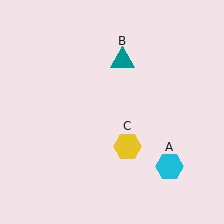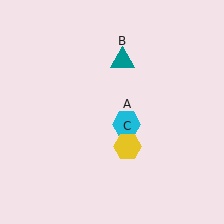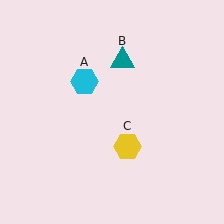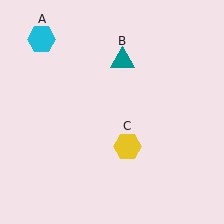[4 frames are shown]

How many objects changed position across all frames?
1 object changed position: cyan hexagon (object A).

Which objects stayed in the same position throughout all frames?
Teal triangle (object B) and yellow hexagon (object C) remained stationary.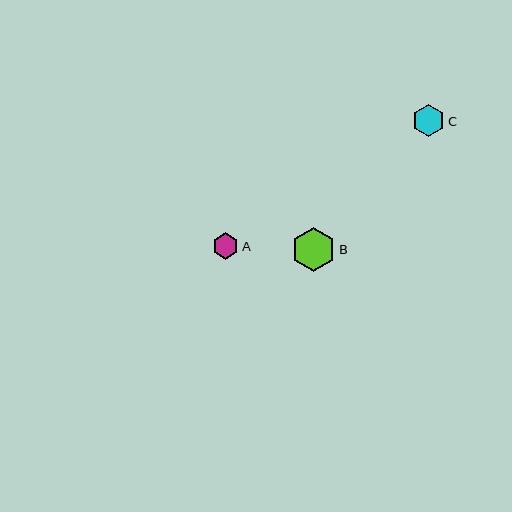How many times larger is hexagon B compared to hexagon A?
Hexagon B is approximately 1.7 times the size of hexagon A.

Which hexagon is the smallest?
Hexagon A is the smallest with a size of approximately 26 pixels.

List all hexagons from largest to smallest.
From largest to smallest: B, C, A.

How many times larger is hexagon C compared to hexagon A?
Hexagon C is approximately 1.2 times the size of hexagon A.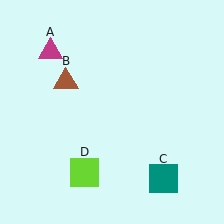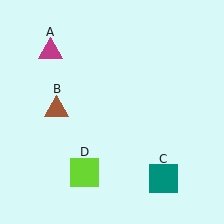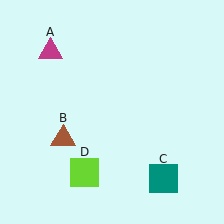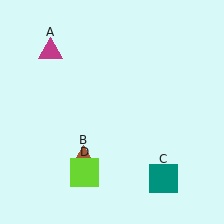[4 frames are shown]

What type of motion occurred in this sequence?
The brown triangle (object B) rotated counterclockwise around the center of the scene.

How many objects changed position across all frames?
1 object changed position: brown triangle (object B).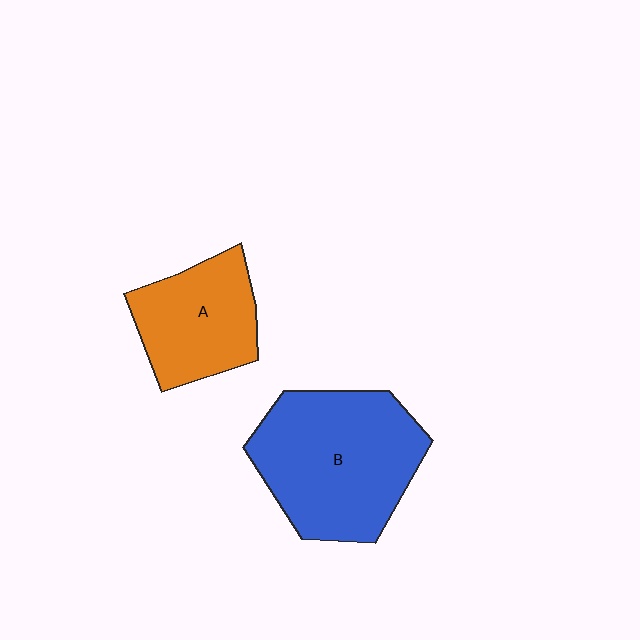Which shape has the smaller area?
Shape A (orange).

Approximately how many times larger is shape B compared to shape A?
Approximately 1.6 times.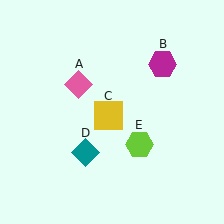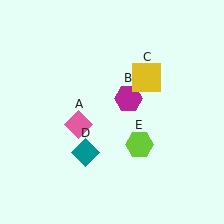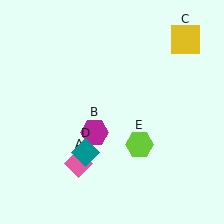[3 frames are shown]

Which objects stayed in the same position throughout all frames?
Teal diamond (object D) and lime hexagon (object E) remained stationary.